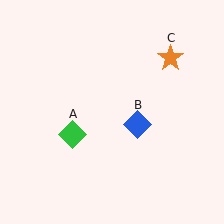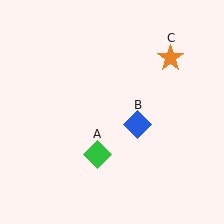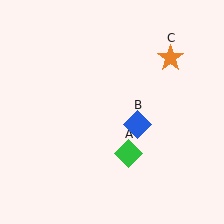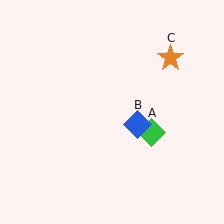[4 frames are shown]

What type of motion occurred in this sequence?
The green diamond (object A) rotated counterclockwise around the center of the scene.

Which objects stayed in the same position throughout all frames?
Blue diamond (object B) and orange star (object C) remained stationary.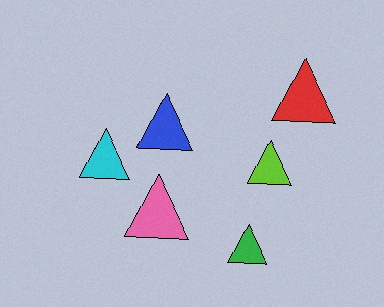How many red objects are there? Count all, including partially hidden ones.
There is 1 red object.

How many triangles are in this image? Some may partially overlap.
There are 6 triangles.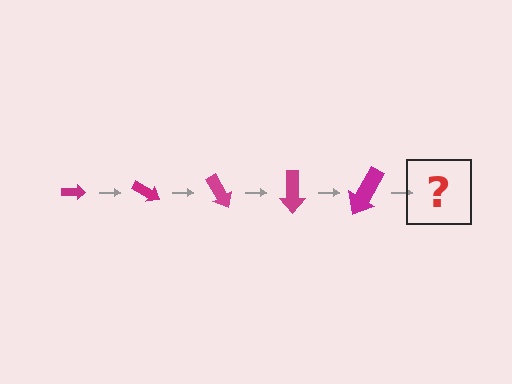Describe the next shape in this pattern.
It should be an arrow, larger than the previous one and rotated 150 degrees from the start.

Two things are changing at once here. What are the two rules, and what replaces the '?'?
The two rules are that the arrow grows larger each step and it rotates 30 degrees each step. The '?' should be an arrow, larger than the previous one and rotated 150 degrees from the start.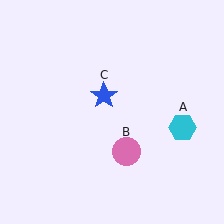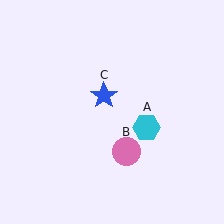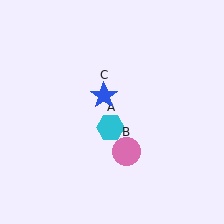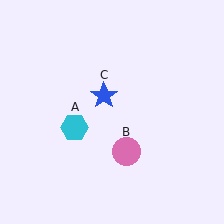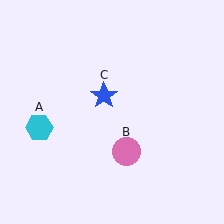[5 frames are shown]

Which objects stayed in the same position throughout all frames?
Pink circle (object B) and blue star (object C) remained stationary.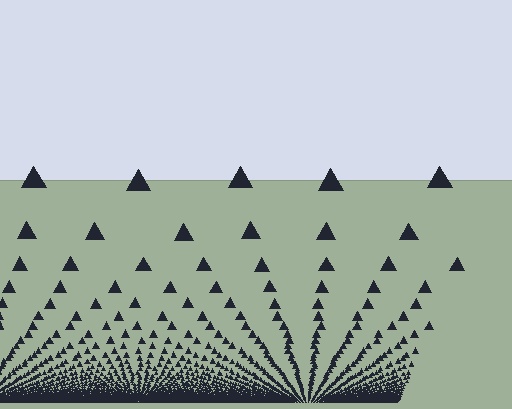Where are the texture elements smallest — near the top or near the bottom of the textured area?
Near the bottom.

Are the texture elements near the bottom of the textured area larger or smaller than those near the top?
Smaller. The gradient is inverted — elements near the bottom are smaller and denser.